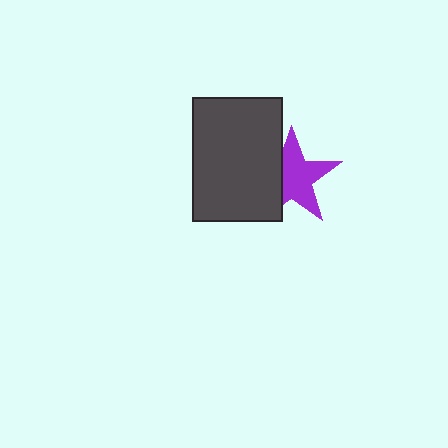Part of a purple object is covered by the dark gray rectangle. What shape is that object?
It is a star.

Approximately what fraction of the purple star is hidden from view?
Roughly 34% of the purple star is hidden behind the dark gray rectangle.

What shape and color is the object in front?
The object in front is a dark gray rectangle.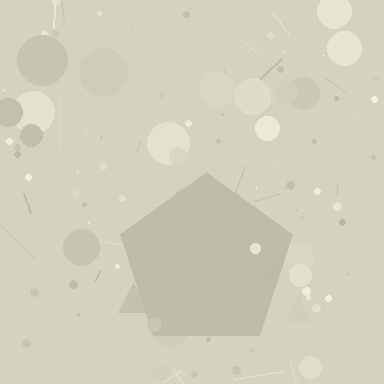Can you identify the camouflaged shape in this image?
The camouflaged shape is a pentagon.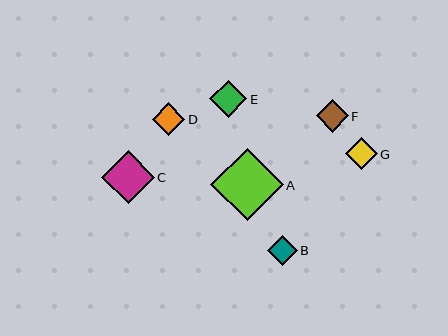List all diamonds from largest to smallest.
From largest to smallest: A, C, E, D, F, G, B.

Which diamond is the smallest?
Diamond B is the smallest with a size of approximately 30 pixels.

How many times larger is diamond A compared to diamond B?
Diamond A is approximately 2.4 times the size of diamond B.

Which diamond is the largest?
Diamond A is the largest with a size of approximately 72 pixels.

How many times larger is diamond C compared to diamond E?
Diamond C is approximately 1.4 times the size of diamond E.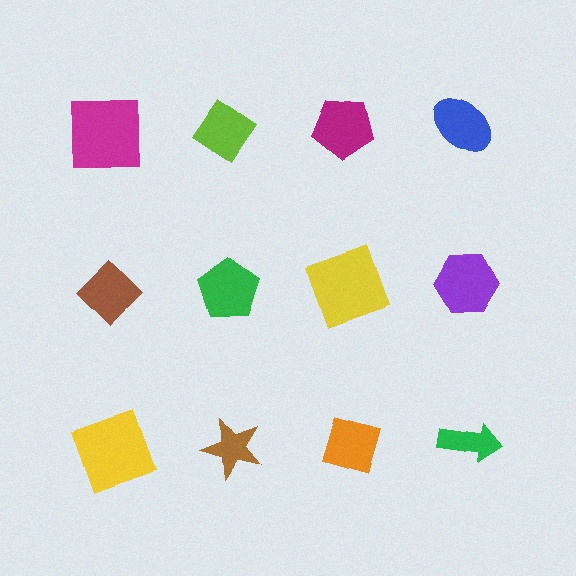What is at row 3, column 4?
A green arrow.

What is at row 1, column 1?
A magenta square.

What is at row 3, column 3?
An orange diamond.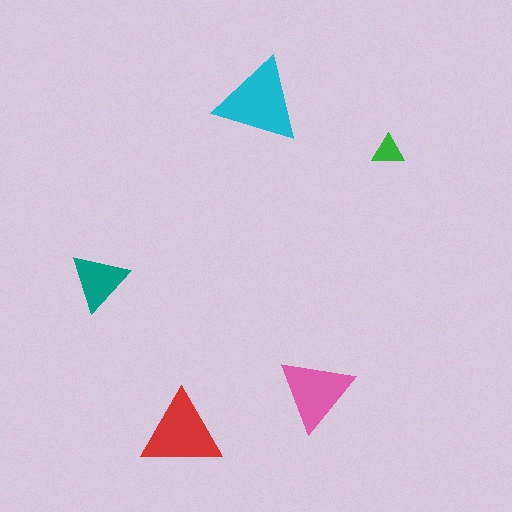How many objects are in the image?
There are 5 objects in the image.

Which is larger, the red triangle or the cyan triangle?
The cyan one.